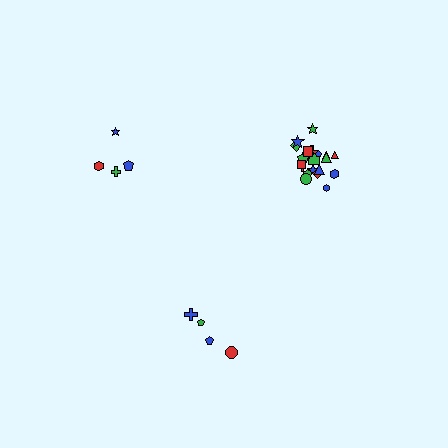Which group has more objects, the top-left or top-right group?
The top-right group.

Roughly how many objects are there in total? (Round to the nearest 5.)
Roughly 30 objects in total.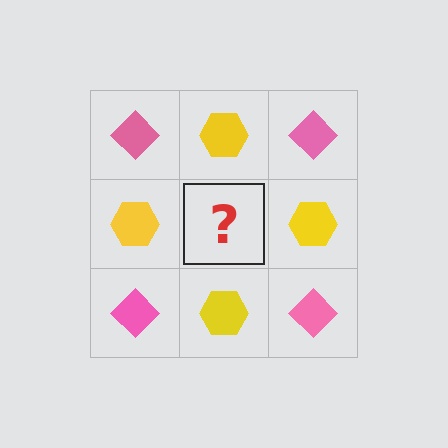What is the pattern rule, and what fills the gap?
The rule is that it alternates pink diamond and yellow hexagon in a checkerboard pattern. The gap should be filled with a pink diamond.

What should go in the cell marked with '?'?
The missing cell should contain a pink diamond.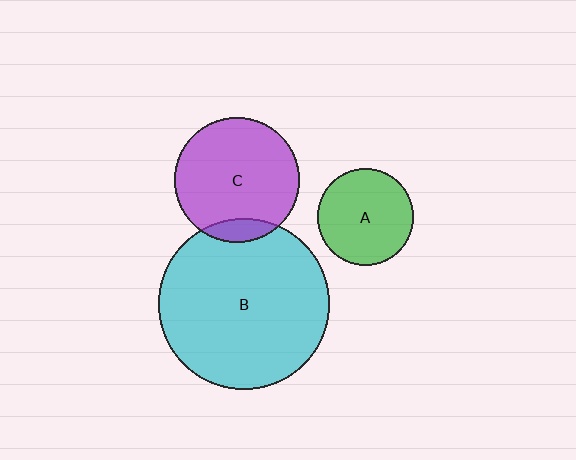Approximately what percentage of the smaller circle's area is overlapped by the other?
Approximately 10%.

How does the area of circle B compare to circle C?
Approximately 1.9 times.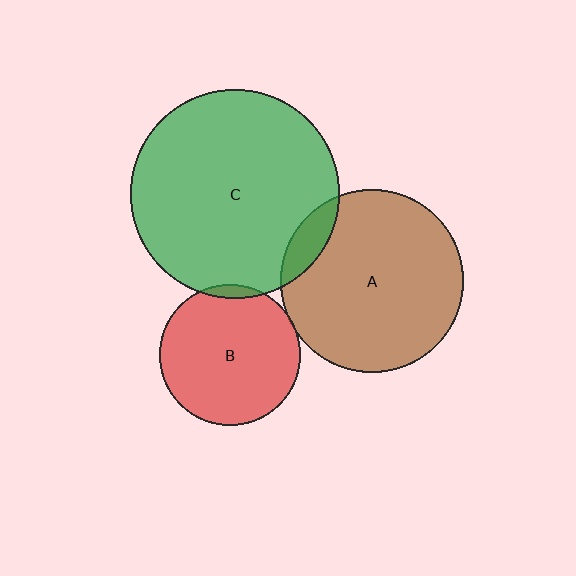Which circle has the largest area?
Circle C (green).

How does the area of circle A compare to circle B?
Approximately 1.7 times.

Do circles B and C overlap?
Yes.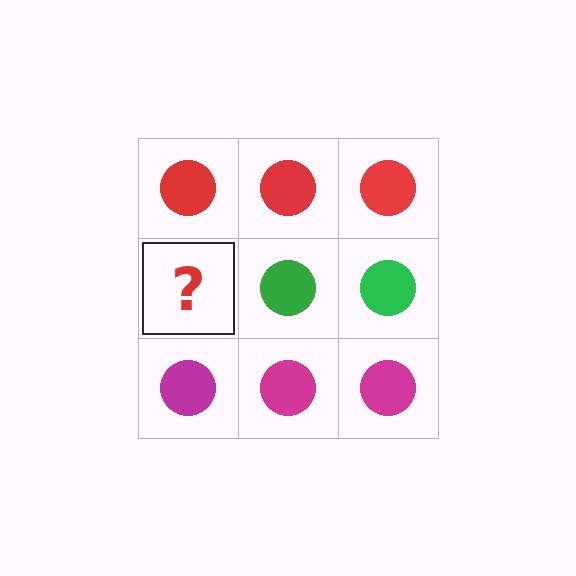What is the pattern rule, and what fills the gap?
The rule is that each row has a consistent color. The gap should be filled with a green circle.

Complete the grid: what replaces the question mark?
The question mark should be replaced with a green circle.